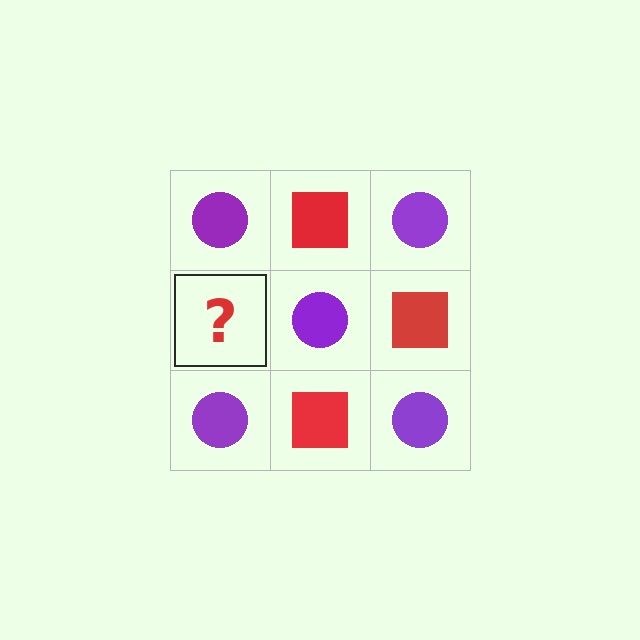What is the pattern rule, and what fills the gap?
The rule is that it alternates purple circle and red square in a checkerboard pattern. The gap should be filled with a red square.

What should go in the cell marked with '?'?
The missing cell should contain a red square.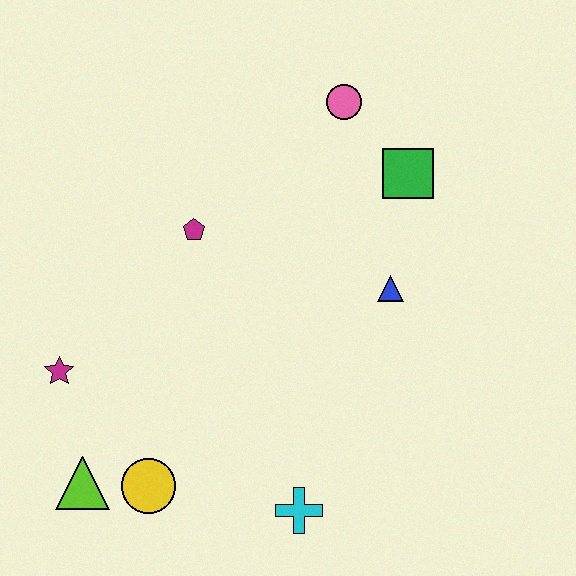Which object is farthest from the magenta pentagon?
The cyan cross is farthest from the magenta pentagon.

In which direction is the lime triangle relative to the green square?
The lime triangle is to the left of the green square.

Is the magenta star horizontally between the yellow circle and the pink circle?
No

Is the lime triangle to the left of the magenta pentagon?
Yes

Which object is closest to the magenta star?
The lime triangle is closest to the magenta star.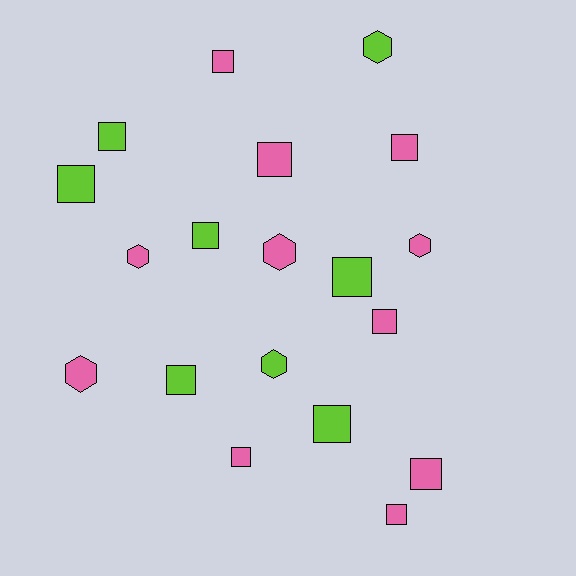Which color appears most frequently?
Pink, with 11 objects.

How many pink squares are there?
There are 7 pink squares.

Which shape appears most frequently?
Square, with 13 objects.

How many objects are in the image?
There are 19 objects.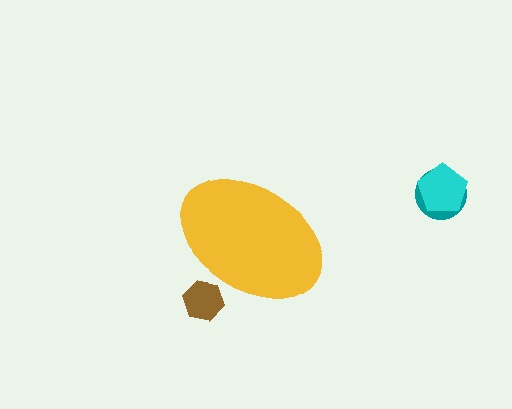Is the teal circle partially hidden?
No, the teal circle is fully visible.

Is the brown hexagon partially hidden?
Yes, the brown hexagon is partially hidden behind the yellow ellipse.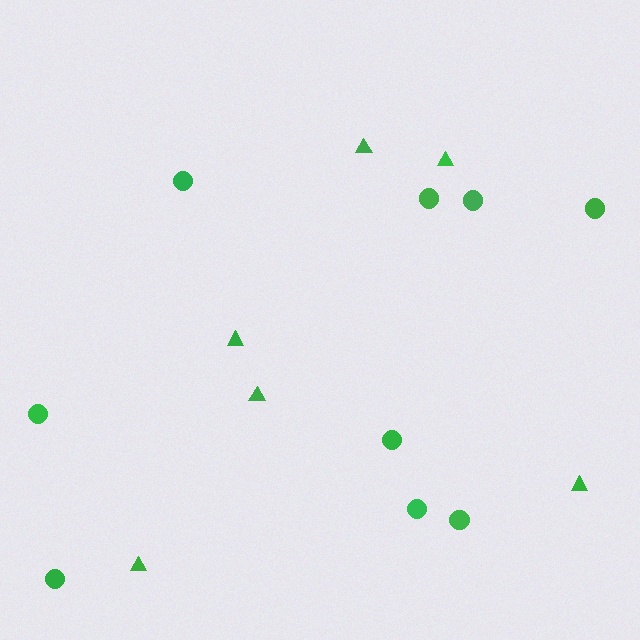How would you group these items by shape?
There are 2 groups: one group of triangles (6) and one group of circles (9).